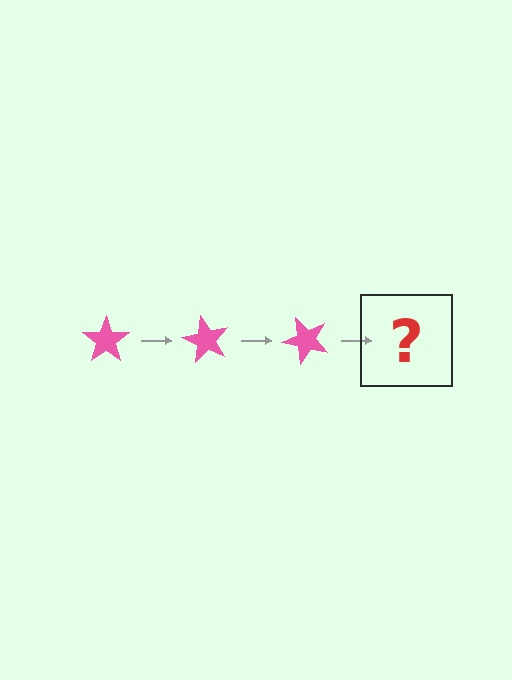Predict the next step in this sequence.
The next step is a pink star rotated 180 degrees.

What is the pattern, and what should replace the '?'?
The pattern is that the star rotates 60 degrees each step. The '?' should be a pink star rotated 180 degrees.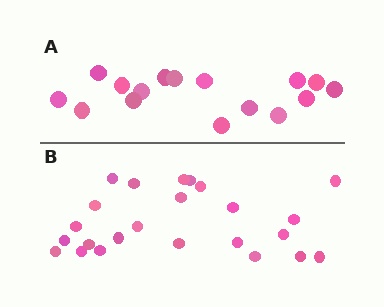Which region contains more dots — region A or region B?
Region B (the bottom region) has more dots.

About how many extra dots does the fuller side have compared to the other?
Region B has roughly 8 or so more dots than region A.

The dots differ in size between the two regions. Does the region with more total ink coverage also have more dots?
No. Region A has more total ink coverage because its dots are larger, but region B actually contains more individual dots. Total area can be misleading — the number of items is what matters here.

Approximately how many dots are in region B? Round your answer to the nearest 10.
About 20 dots. (The exact count is 24, which rounds to 20.)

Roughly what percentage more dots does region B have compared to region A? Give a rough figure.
About 50% more.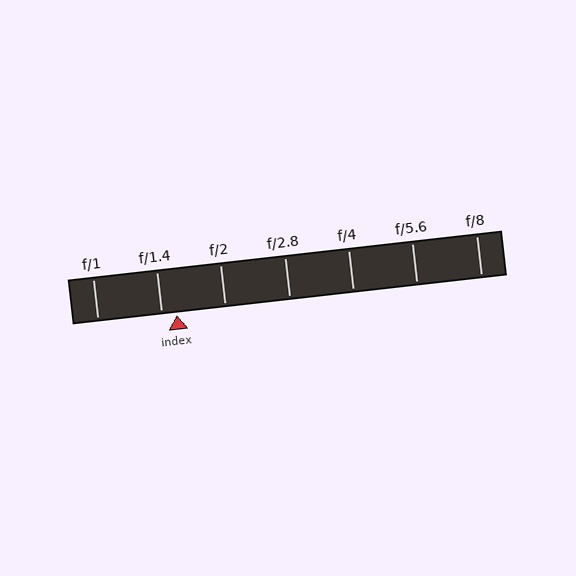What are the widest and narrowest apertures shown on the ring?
The widest aperture shown is f/1 and the narrowest is f/8.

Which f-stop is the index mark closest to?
The index mark is closest to f/1.4.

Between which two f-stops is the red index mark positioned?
The index mark is between f/1.4 and f/2.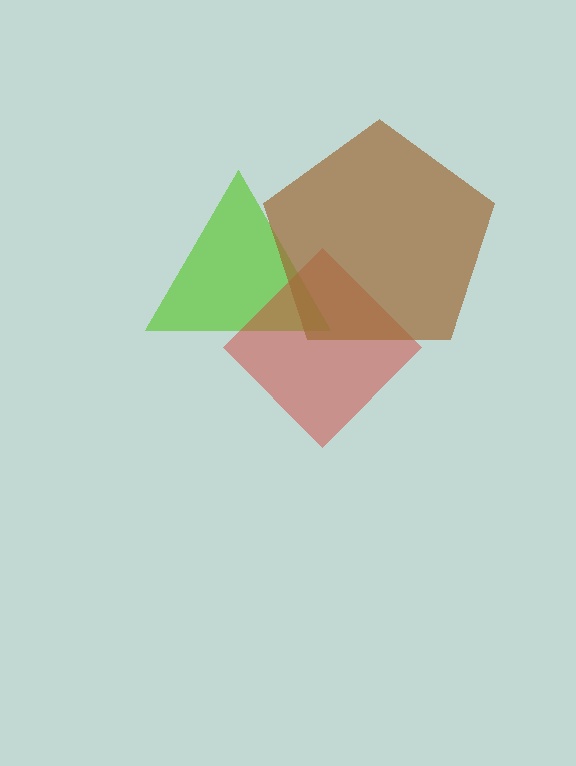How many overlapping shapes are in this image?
There are 3 overlapping shapes in the image.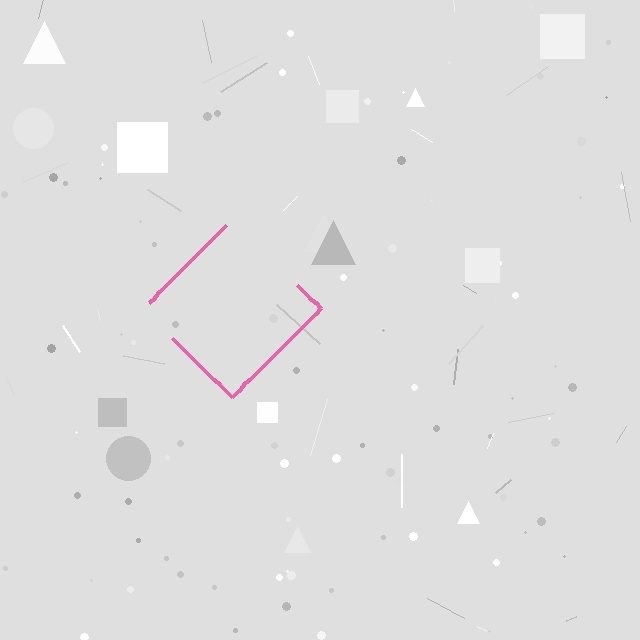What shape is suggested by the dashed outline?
The dashed outline suggests a diamond.